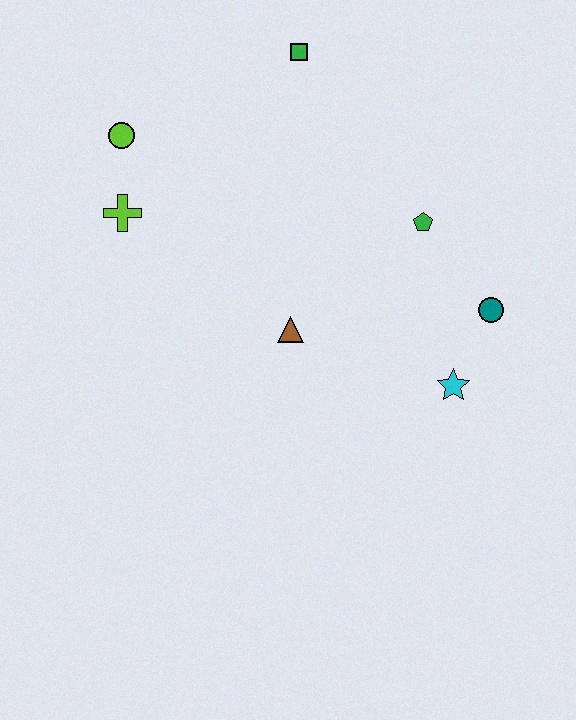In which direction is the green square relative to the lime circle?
The green square is to the right of the lime circle.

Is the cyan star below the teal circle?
Yes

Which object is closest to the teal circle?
The cyan star is closest to the teal circle.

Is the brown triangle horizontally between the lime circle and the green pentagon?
Yes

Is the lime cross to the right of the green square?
No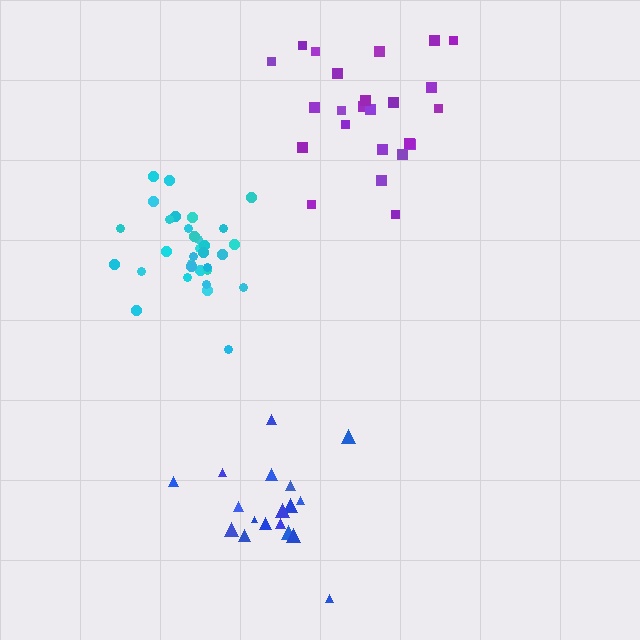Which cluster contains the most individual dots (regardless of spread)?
Cyan (32).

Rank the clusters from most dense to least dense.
cyan, blue, purple.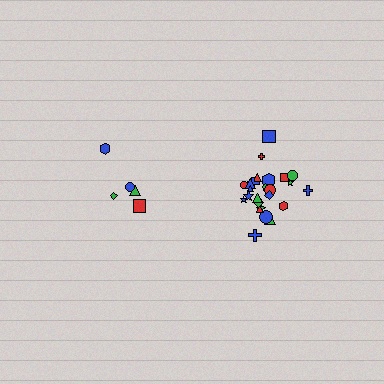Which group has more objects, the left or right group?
The right group.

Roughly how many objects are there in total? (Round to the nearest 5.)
Roughly 30 objects in total.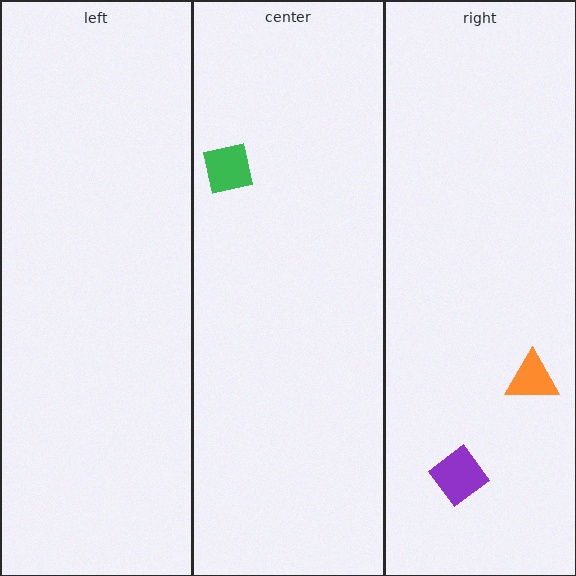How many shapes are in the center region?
1.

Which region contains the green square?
The center region.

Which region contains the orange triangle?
The right region.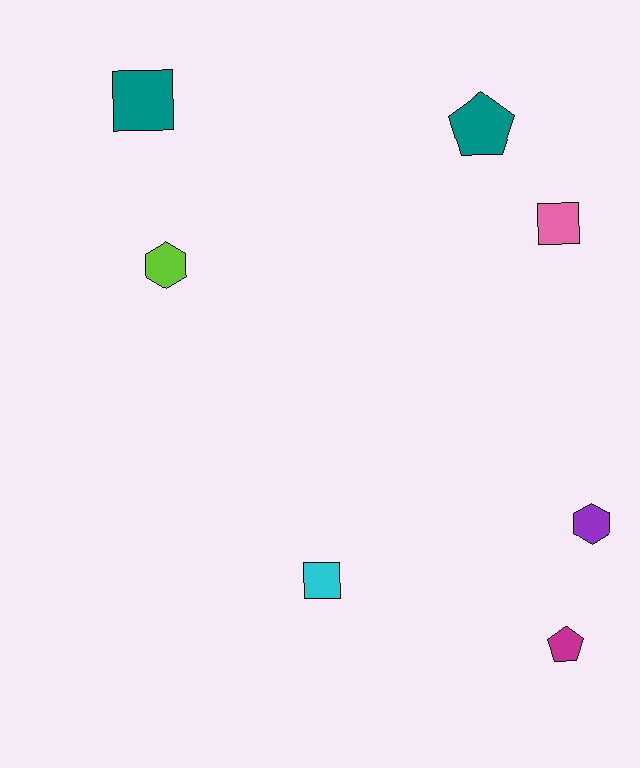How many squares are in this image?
There are 3 squares.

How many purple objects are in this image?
There is 1 purple object.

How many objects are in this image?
There are 7 objects.